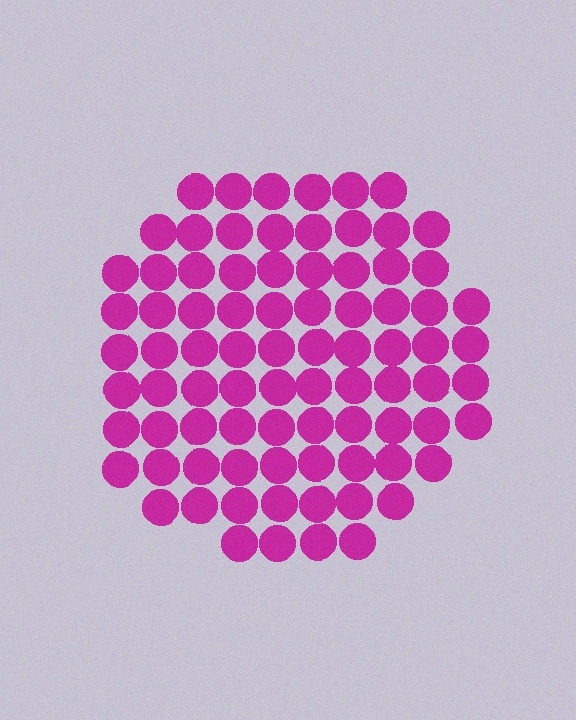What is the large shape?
The large shape is a circle.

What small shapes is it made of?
It is made of small circles.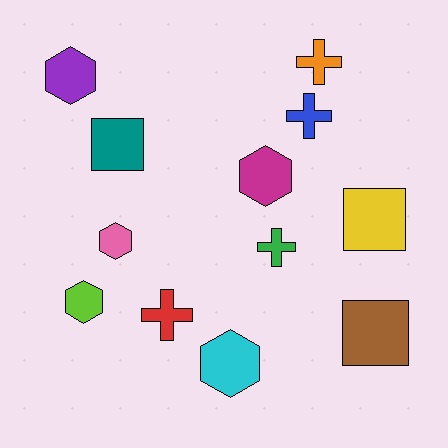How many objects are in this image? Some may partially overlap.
There are 12 objects.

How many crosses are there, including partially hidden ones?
There are 4 crosses.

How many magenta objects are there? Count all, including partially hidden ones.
There is 1 magenta object.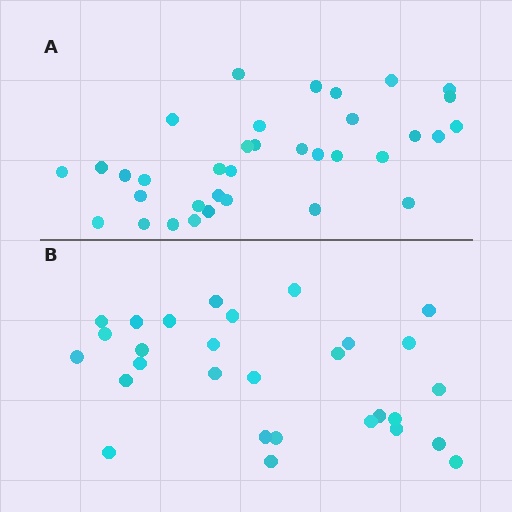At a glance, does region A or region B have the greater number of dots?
Region A (the top region) has more dots.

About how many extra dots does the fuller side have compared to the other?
Region A has about 6 more dots than region B.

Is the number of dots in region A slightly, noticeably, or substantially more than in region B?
Region A has only slightly more — the two regions are fairly close. The ratio is roughly 1.2 to 1.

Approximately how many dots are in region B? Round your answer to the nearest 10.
About 30 dots. (The exact count is 29, which rounds to 30.)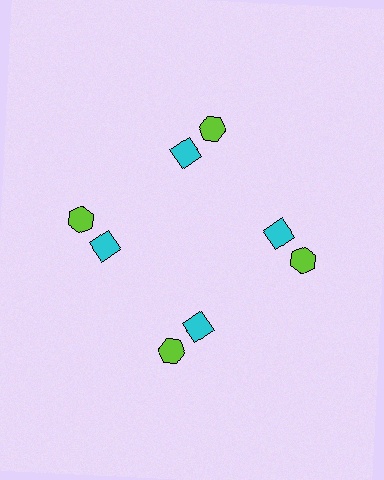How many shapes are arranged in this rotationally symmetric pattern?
There are 8 shapes, arranged in 4 groups of 2.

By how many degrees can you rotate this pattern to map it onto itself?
The pattern maps onto itself every 90 degrees of rotation.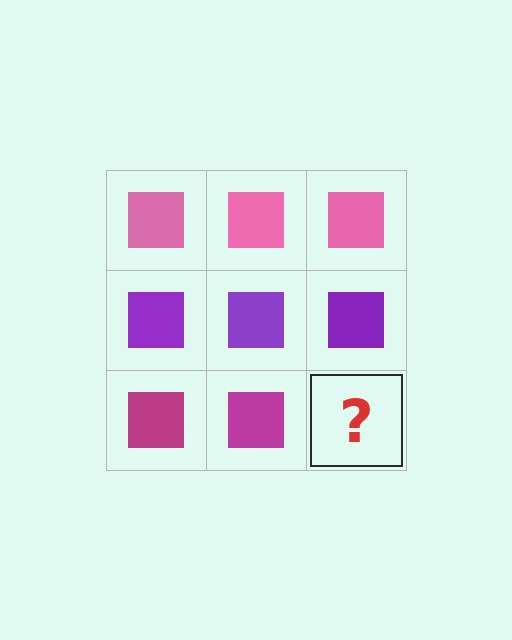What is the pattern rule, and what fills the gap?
The rule is that each row has a consistent color. The gap should be filled with a magenta square.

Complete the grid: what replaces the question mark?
The question mark should be replaced with a magenta square.